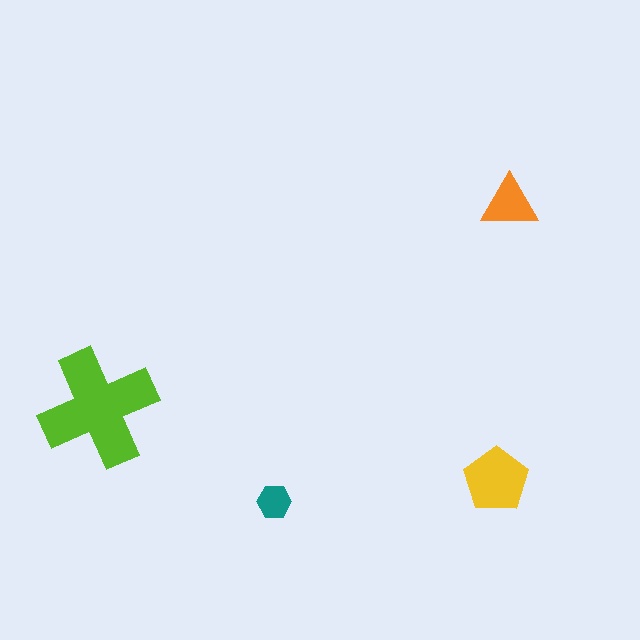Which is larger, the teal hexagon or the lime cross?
The lime cross.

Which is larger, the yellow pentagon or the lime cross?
The lime cross.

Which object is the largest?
The lime cross.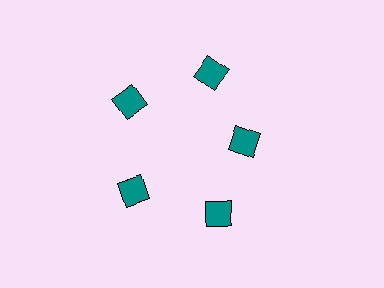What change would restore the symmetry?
The symmetry would be restored by moving it outward, back onto the ring so that all 5 diamonds sit at equal angles and equal distance from the center.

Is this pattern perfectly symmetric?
No. The 5 teal diamonds are arranged in a ring, but one element near the 3 o'clock position is pulled inward toward the center, breaking the 5-fold rotational symmetry.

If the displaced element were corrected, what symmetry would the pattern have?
It would have 5-fold rotational symmetry — the pattern would map onto itself every 72 degrees.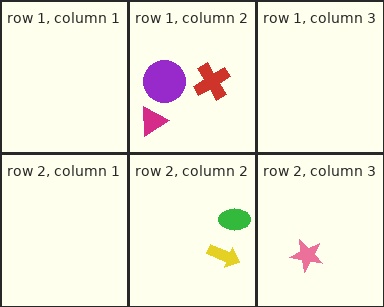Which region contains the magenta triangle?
The row 1, column 2 region.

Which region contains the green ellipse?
The row 2, column 2 region.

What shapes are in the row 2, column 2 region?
The green ellipse, the yellow arrow.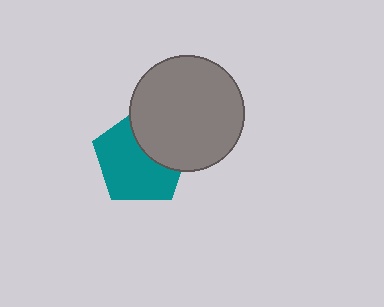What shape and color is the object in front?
The object in front is a gray circle.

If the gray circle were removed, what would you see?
You would see the complete teal pentagon.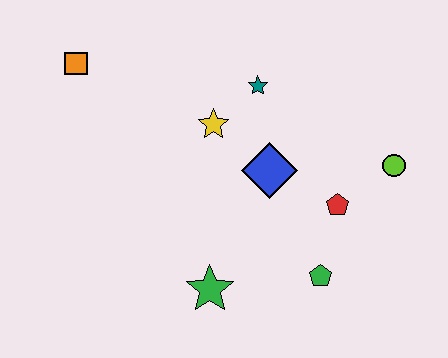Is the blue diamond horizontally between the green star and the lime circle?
Yes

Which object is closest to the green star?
The green pentagon is closest to the green star.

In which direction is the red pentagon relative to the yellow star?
The red pentagon is to the right of the yellow star.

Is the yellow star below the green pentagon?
No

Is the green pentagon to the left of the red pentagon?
Yes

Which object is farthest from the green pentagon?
The orange square is farthest from the green pentagon.